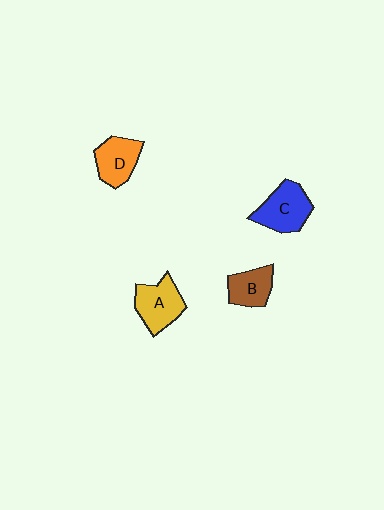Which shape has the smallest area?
Shape B (brown).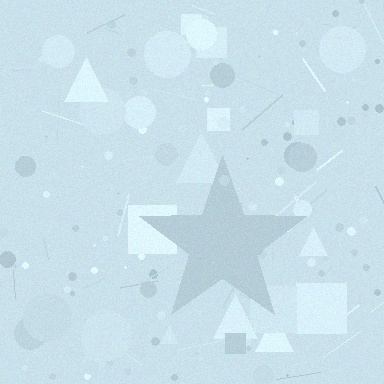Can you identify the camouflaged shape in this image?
The camouflaged shape is a star.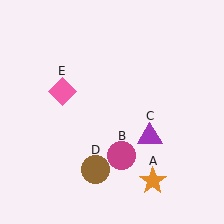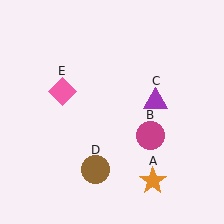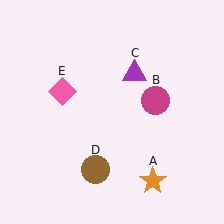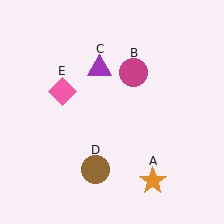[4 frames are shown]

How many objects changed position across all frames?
2 objects changed position: magenta circle (object B), purple triangle (object C).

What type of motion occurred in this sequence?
The magenta circle (object B), purple triangle (object C) rotated counterclockwise around the center of the scene.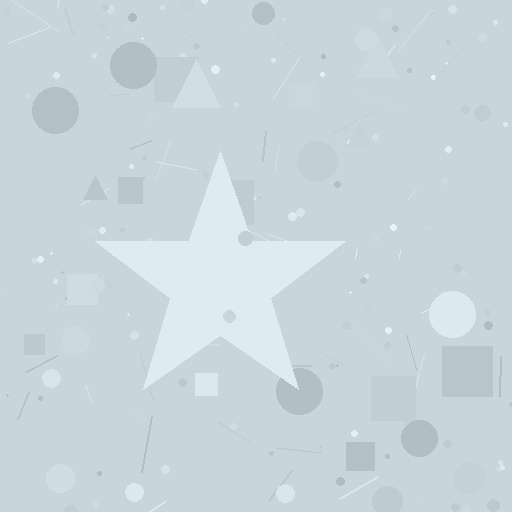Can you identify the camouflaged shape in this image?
The camouflaged shape is a star.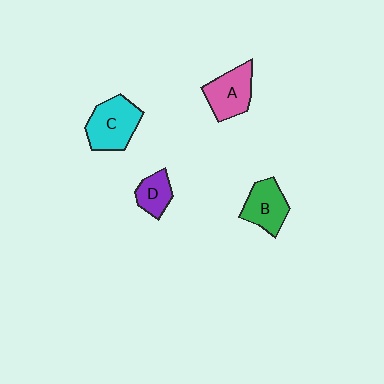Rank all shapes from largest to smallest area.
From largest to smallest: C (cyan), A (pink), B (green), D (purple).